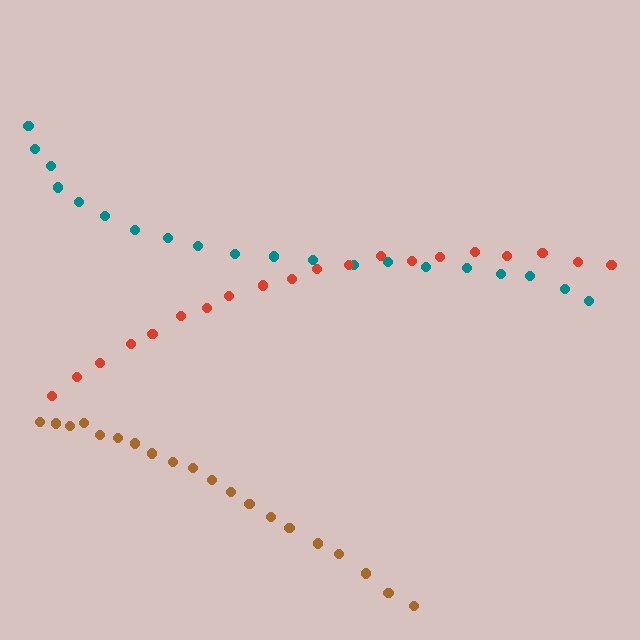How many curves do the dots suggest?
There are 3 distinct paths.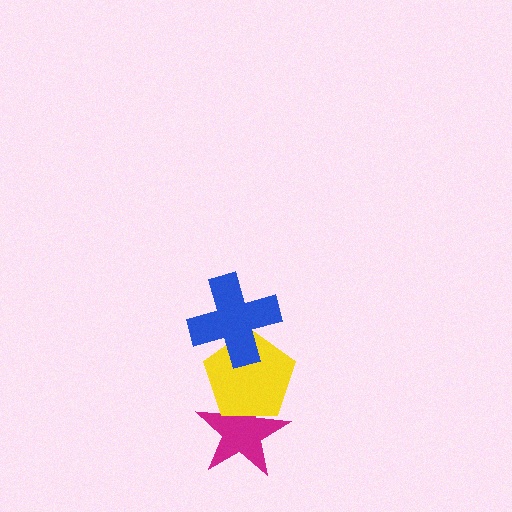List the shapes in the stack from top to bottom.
From top to bottom: the blue cross, the yellow pentagon, the magenta star.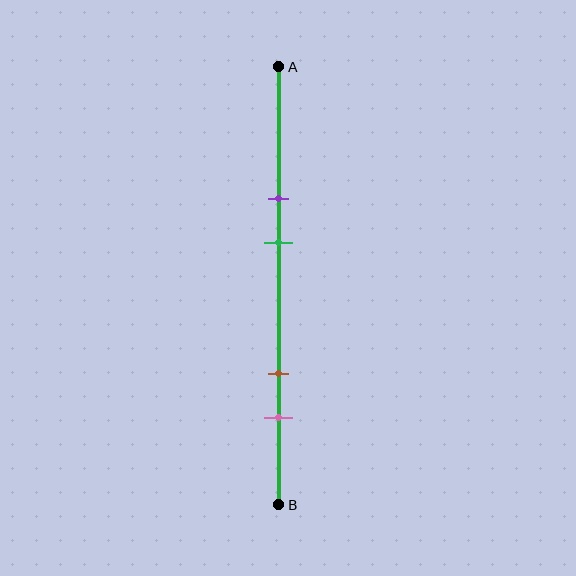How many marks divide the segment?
There are 4 marks dividing the segment.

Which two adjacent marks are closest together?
The purple and green marks are the closest adjacent pair.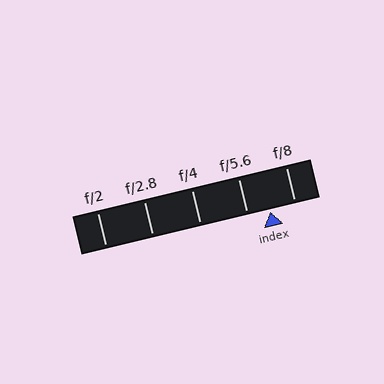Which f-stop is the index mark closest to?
The index mark is closest to f/5.6.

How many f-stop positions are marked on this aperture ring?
There are 5 f-stop positions marked.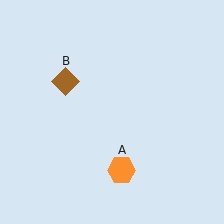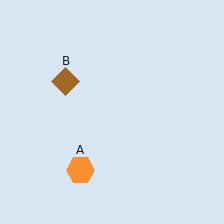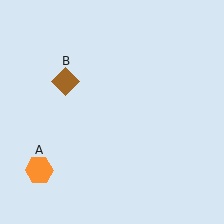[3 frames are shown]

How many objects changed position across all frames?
1 object changed position: orange hexagon (object A).